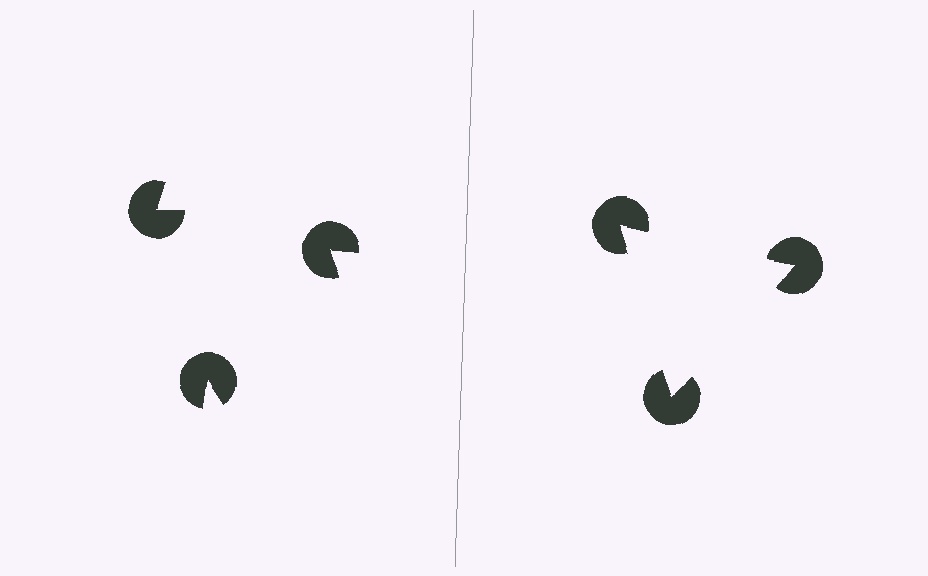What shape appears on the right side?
An illusory triangle.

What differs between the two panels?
The pac-man discs are positioned identically on both sides; only the wedge orientations differ. On the right they align to a triangle; on the left they are misaligned.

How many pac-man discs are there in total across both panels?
6 — 3 on each side.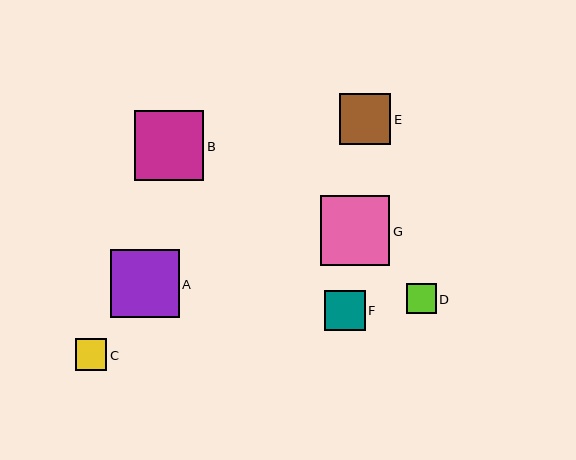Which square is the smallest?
Square D is the smallest with a size of approximately 30 pixels.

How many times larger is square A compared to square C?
Square A is approximately 2.2 times the size of square C.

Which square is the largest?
Square G is the largest with a size of approximately 69 pixels.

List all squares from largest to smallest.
From largest to smallest: G, B, A, E, F, C, D.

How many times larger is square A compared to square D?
Square A is approximately 2.3 times the size of square D.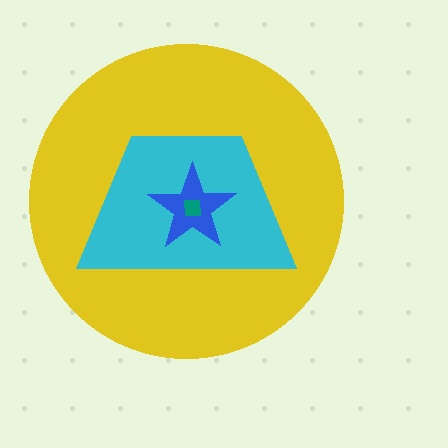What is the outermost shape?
The yellow circle.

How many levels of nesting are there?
4.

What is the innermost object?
The teal square.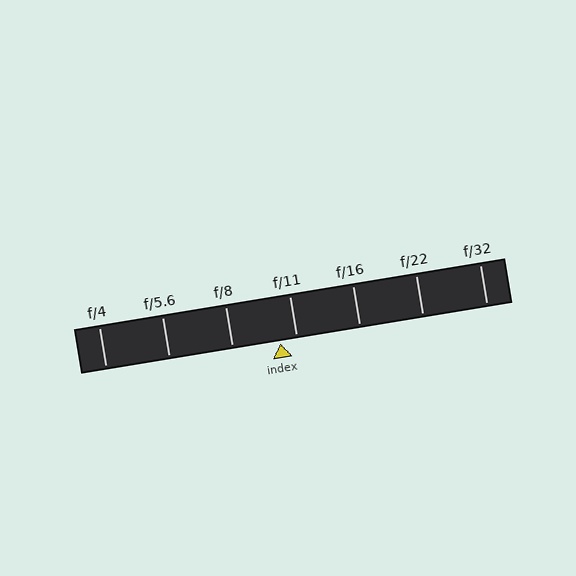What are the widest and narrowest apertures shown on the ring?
The widest aperture shown is f/4 and the narrowest is f/32.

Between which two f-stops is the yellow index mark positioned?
The index mark is between f/8 and f/11.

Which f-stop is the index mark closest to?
The index mark is closest to f/11.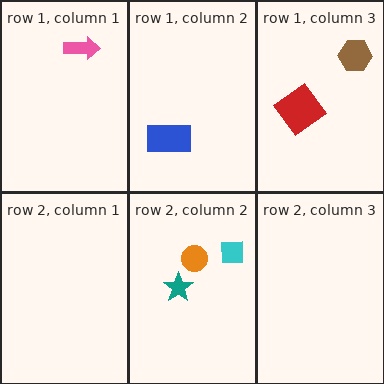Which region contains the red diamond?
The row 1, column 3 region.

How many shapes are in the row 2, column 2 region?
3.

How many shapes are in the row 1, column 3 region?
2.